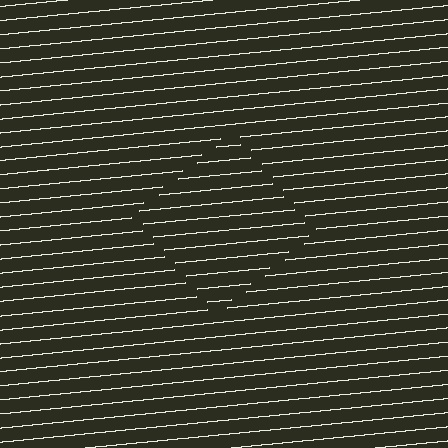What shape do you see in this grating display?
An illusory square. The interior of the shape contains the same grating, shifted by half a period — the contour is defined by the phase discontinuity where line-ends from the inner and outer gratings abut.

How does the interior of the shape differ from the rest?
The interior of the shape contains the same grating, shifted by half a period — the contour is defined by the phase discontinuity where line-ends from the inner and outer gratings abut.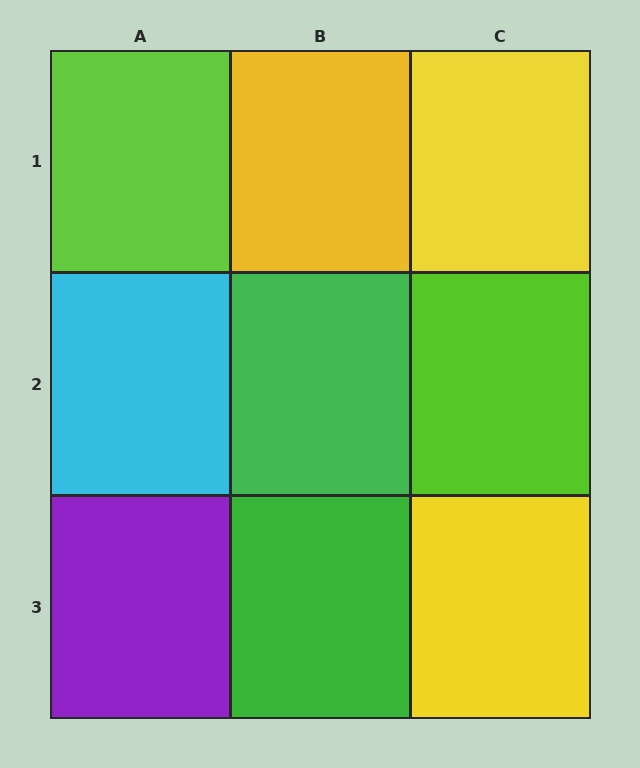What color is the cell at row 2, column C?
Lime.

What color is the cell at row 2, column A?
Cyan.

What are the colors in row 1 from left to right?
Lime, yellow, yellow.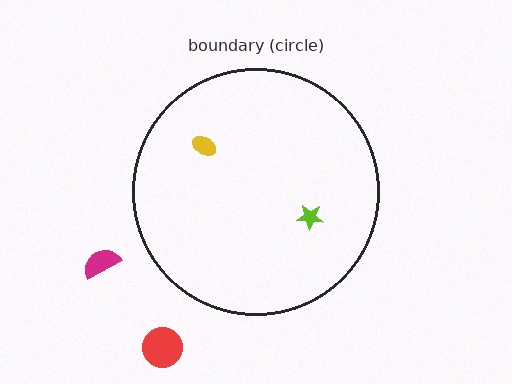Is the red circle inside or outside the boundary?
Outside.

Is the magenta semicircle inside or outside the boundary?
Outside.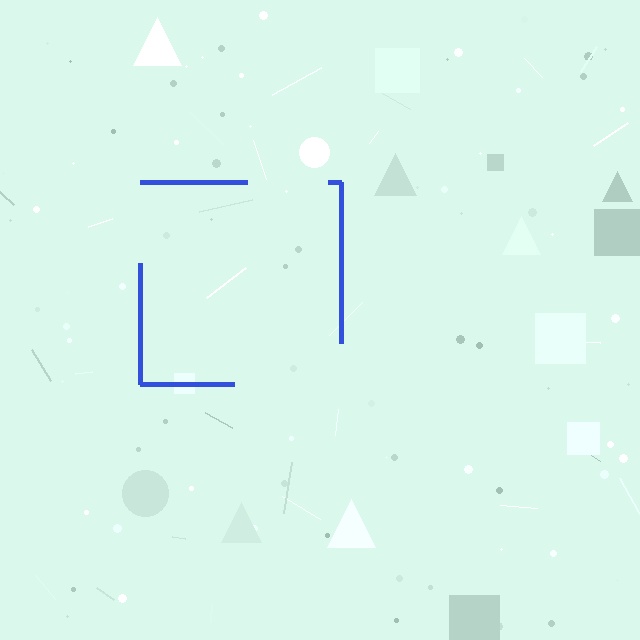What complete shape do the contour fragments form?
The contour fragments form a square.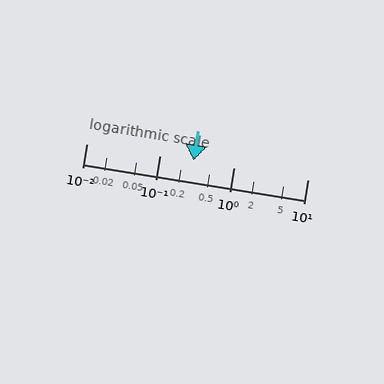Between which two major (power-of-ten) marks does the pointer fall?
The pointer is between 0.1 and 1.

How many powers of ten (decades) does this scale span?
The scale spans 3 decades, from 0.01 to 10.